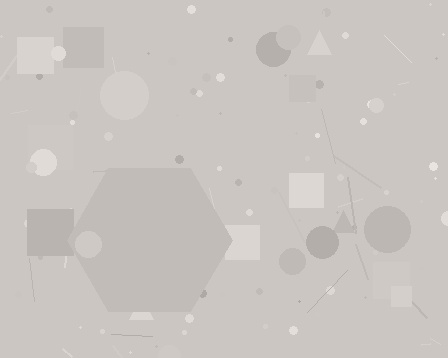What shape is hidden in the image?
A hexagon is hidden in the image.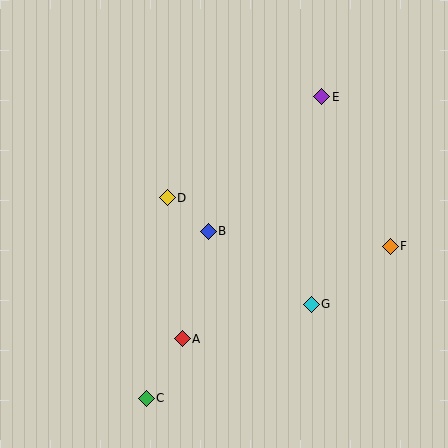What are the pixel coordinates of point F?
Point F is at (390, 246).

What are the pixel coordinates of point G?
Point G is at (311, 304).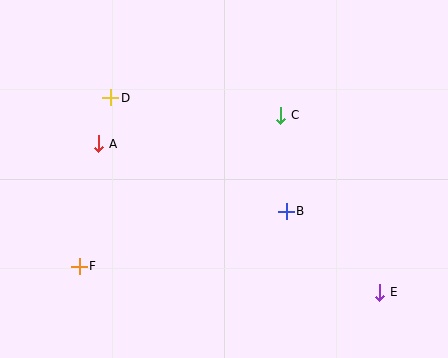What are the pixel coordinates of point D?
Point D is at (111, 98).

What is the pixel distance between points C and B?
The distance between C and B is 96 pixels.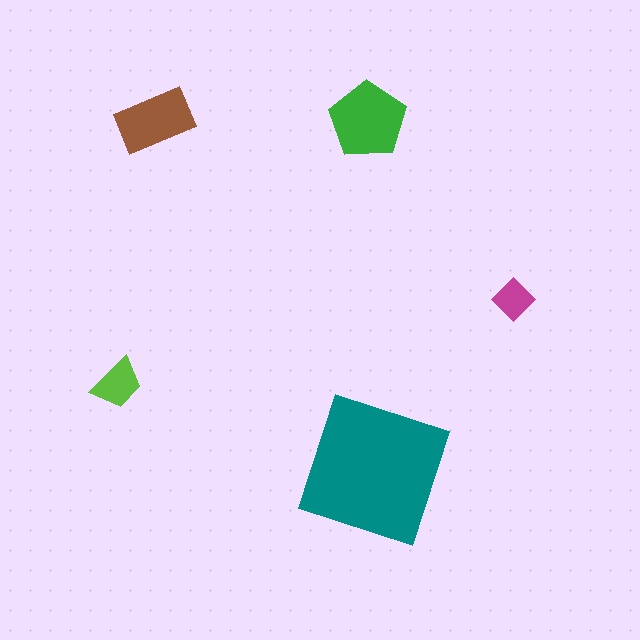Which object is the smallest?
The magenta diamond.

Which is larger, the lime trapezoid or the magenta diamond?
The lime trapezoid.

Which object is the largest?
The teal square.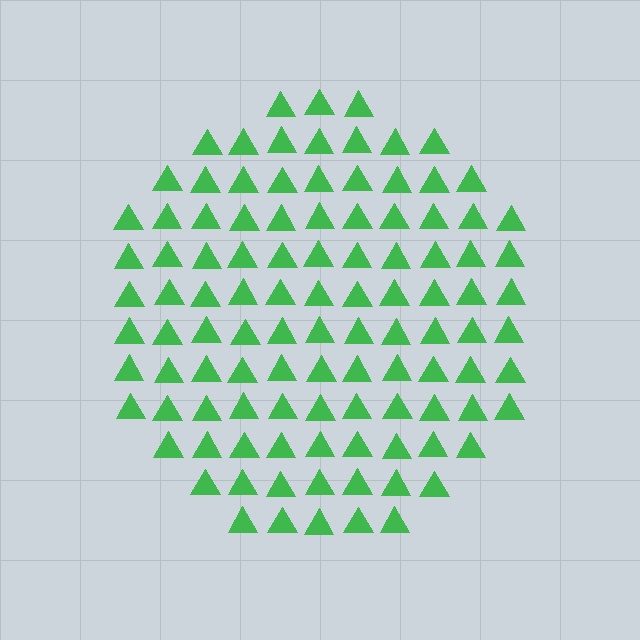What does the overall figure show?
The overall figure shows a circle.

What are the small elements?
The small elements are triangles.